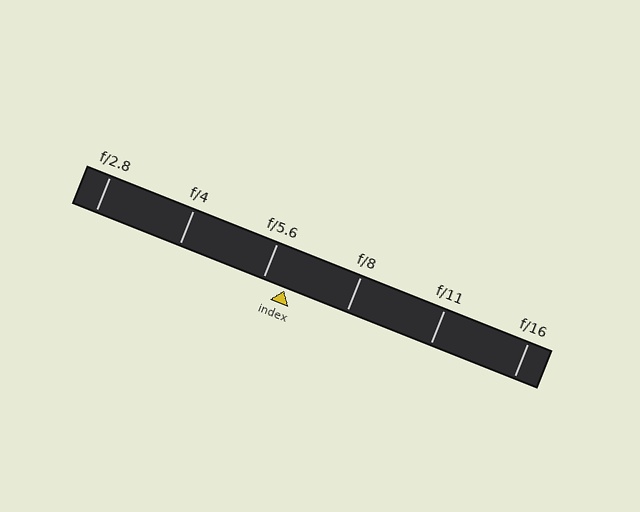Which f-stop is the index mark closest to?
The index mark is closest to f/5.6.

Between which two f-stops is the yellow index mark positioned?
The index mark is between f/5.6 and f/8.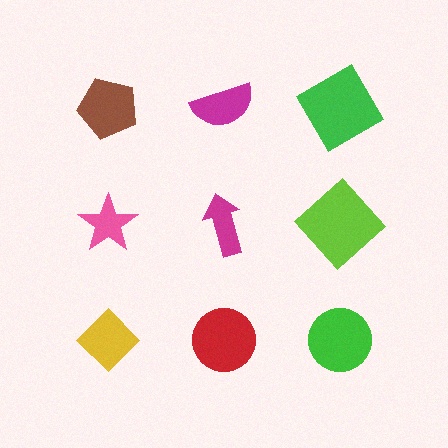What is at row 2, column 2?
A magenta arrow.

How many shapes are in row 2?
3 shapes.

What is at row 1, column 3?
A green diamond.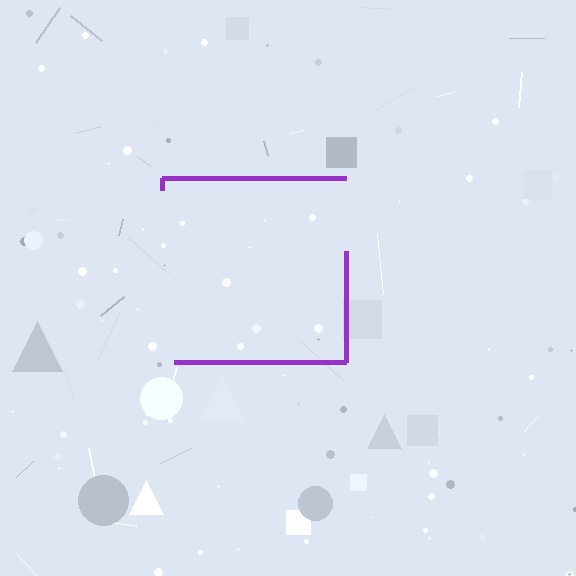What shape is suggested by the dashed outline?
The dashed outline suggests a square.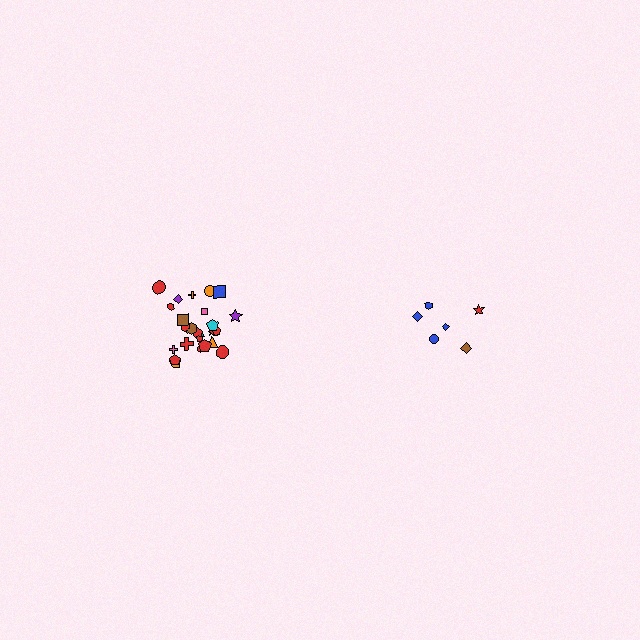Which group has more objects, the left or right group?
The left group.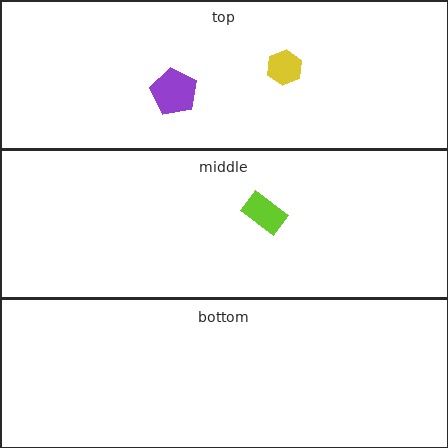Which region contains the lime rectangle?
The middle region.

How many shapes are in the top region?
2.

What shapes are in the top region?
The yellow hexagon, the purple pentagon.